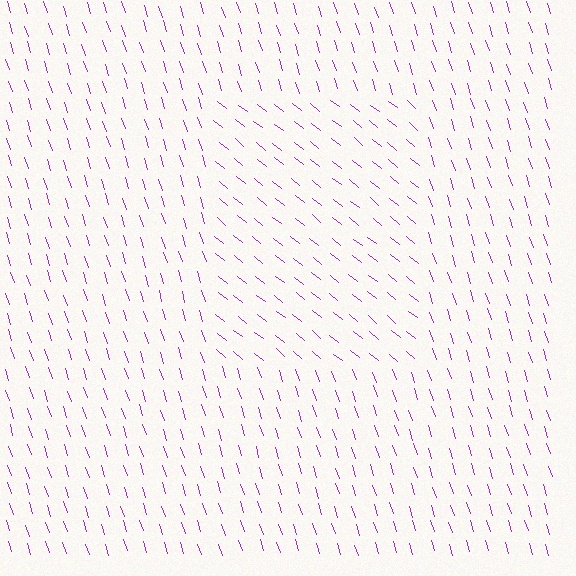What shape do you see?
I see a rectangle.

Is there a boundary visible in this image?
Yes, there is a texture boundary formed by a change in line orientation.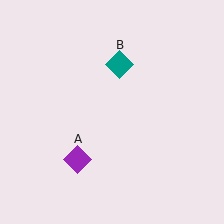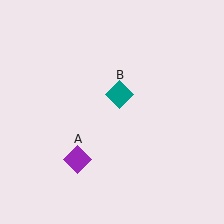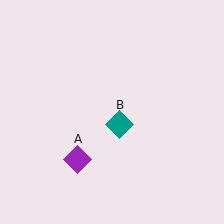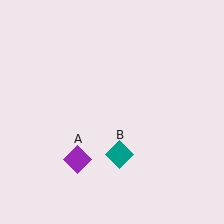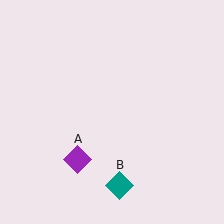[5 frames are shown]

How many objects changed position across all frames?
1 object changed position: teal diamond (object B).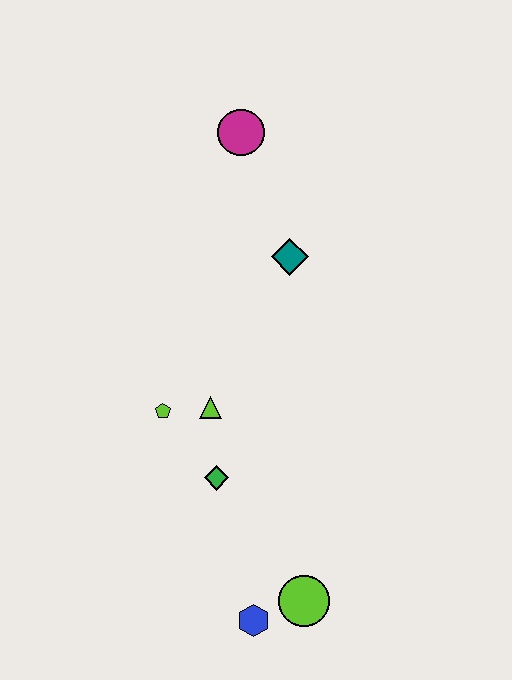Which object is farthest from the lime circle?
The magenta circle is farthest from the lime circle.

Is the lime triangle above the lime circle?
Yes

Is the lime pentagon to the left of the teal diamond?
Yes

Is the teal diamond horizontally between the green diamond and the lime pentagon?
No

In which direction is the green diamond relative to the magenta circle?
The green diamond is below the magenta circle.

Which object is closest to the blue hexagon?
The lime circle is closest to the blue hexagon.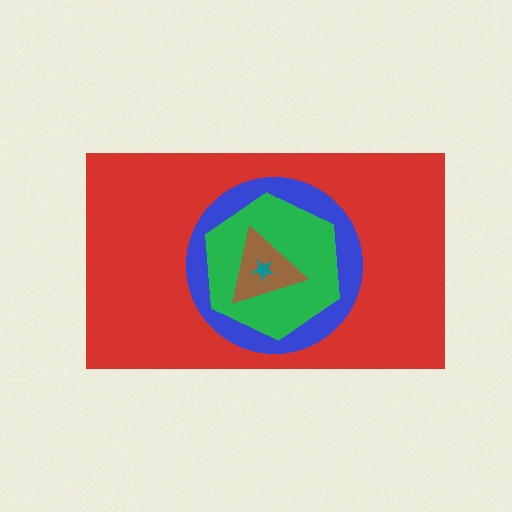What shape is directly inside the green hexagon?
The brown triangle.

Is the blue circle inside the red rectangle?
Yes.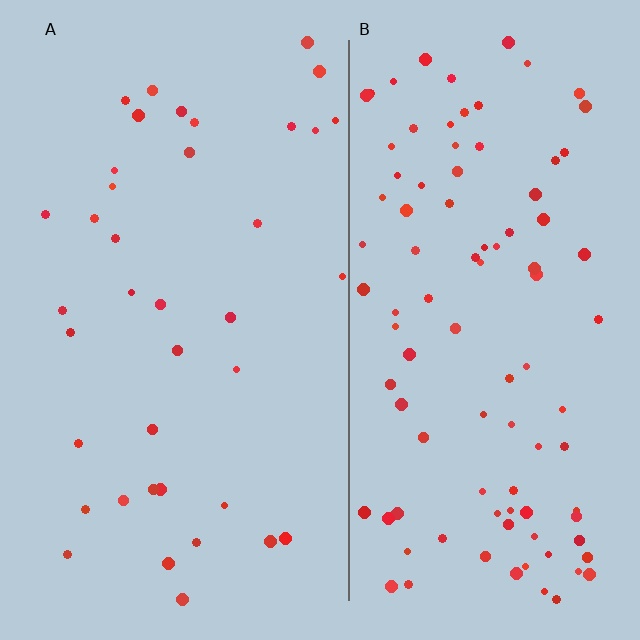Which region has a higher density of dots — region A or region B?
B (the right).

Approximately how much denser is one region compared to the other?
Approximately 2.5× — region B over region A.